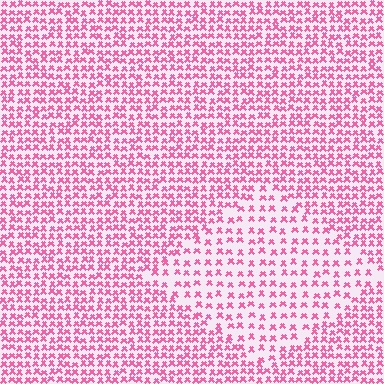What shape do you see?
I see a diamond.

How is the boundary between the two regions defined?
The boundary is defined by a change in element density (approximately 1.8x ratio). All elements are the same color, size, and shape.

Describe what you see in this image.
The image contains small pink elements arranged at two different densities. A diamond-shaped region is visible where the elements are less densely packed than the surrounding area.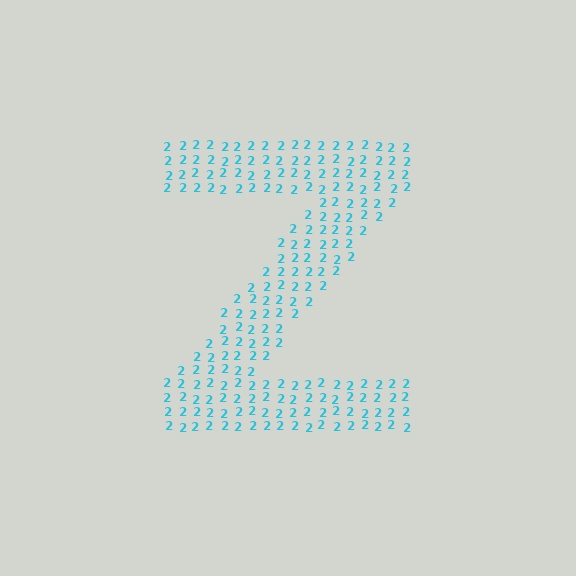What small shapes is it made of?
It is made of small digit 2's.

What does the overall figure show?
The overall figure shows the letter Z.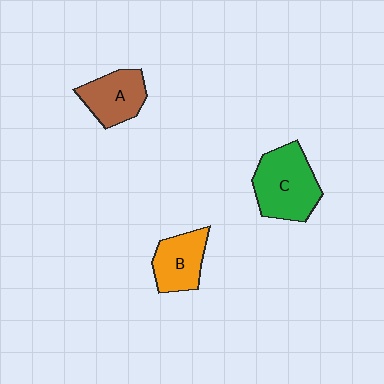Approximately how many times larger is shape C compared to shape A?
Approximately 1.4 times.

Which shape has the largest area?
Shape C (green).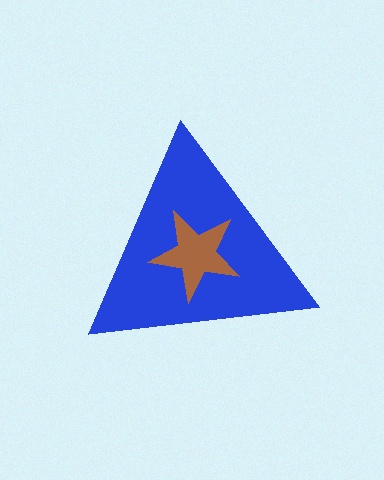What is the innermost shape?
The brown star.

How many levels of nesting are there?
2.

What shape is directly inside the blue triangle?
The brown star.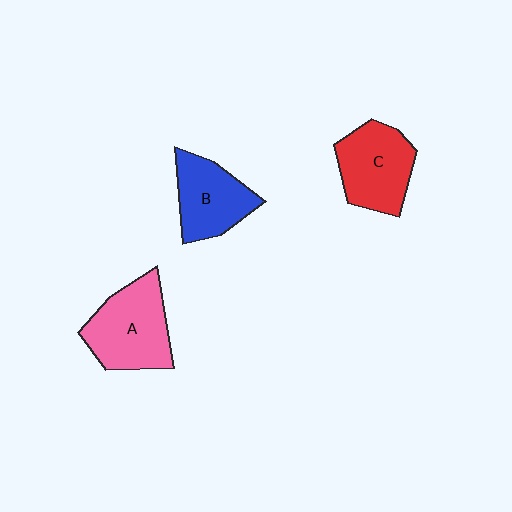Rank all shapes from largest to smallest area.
From largest to smallest: A (pink), C (red), B (blue).